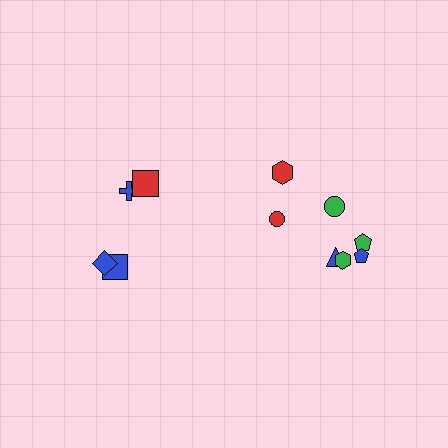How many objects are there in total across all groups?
There are 11 objects.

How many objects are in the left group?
There are 4 objects.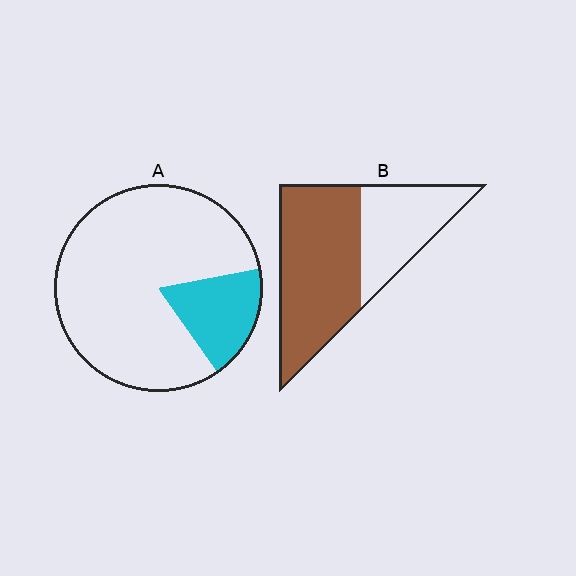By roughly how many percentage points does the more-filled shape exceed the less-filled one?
By roughly 45 percentage points (B over A).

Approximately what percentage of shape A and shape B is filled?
A is approximately 20% and B is approximately 65%.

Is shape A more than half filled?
No.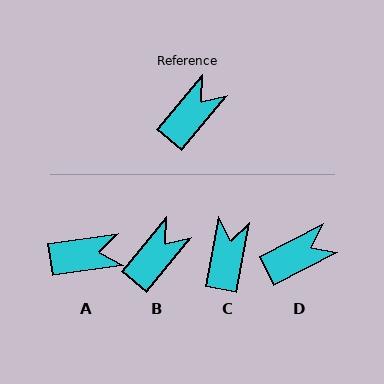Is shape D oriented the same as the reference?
No, it is off by about 24 degrees.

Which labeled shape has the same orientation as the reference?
B.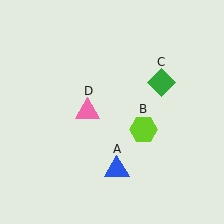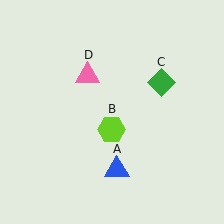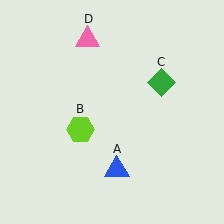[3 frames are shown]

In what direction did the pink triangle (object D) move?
The pink triangle (object D) moved up.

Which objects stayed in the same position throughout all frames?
Blue triangle (object A) and green diamond (object C) remained stationary.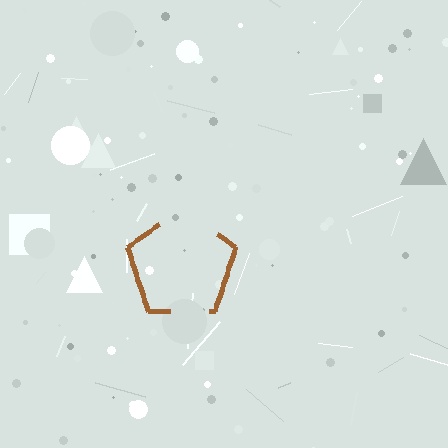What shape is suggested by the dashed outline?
The dashed outline suggests a pentagon.